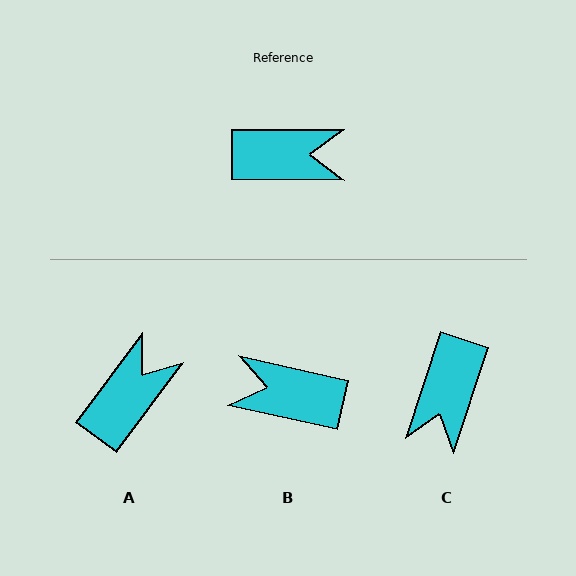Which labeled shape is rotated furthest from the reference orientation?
B, about 168 degrees away.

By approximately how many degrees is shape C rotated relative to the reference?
Approximately 108 degrees clockwise.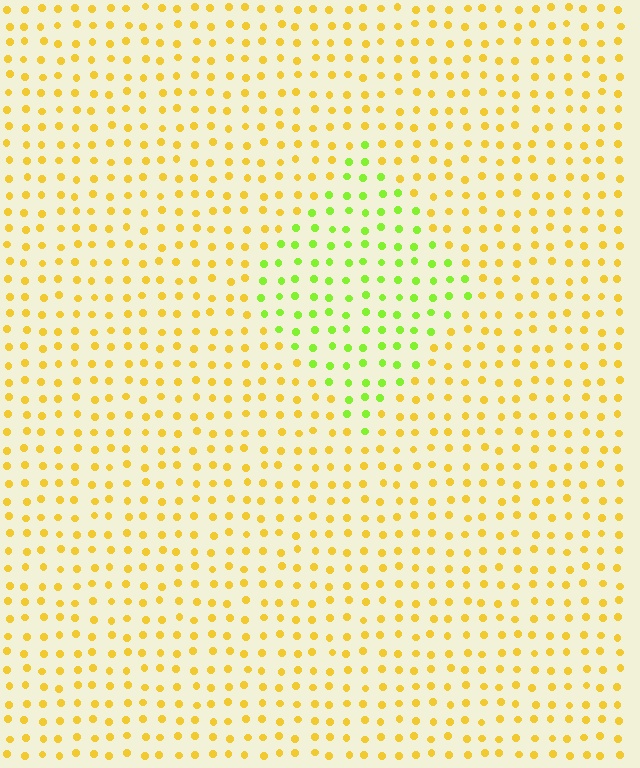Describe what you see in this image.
The image is filled with small yellow elements in a uniform arrangement. A diamond-shaped region is visible where the elements are tinted to a slightly different hue, forming a subtle color boundary.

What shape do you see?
I see a diamond.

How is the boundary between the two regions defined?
The boundary is defined purely by a slight shift in hue (about 47 degrees). Spacing, size, and orientation are identical on both sides.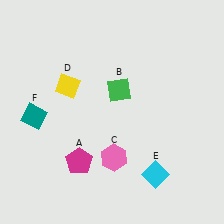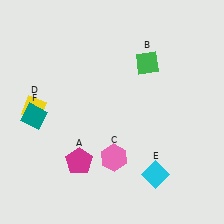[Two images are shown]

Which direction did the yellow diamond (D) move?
The yellow diamond (D) moved left.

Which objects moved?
The objects that moved are: the green diamond (B), the yellow diamond (D).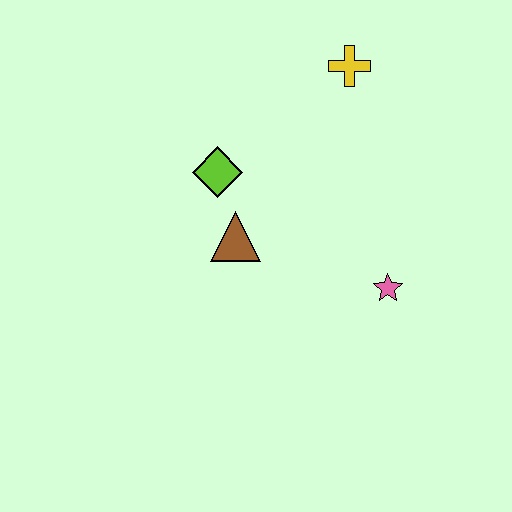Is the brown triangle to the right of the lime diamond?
Yes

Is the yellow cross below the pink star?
No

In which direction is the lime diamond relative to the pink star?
The lime diamond is to the left of the pink star.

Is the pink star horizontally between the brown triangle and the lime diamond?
No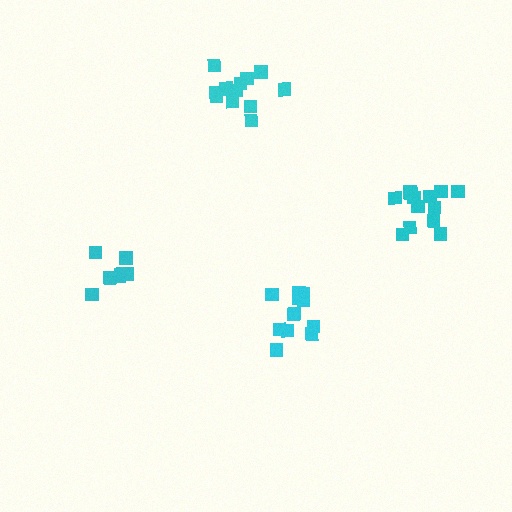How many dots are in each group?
Group 1: 12 dots, Group 2: 13 dots, Group 3: 8 dots, Group 4: 12 dots (45 total).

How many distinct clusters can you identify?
There are 4 distinct clusters.